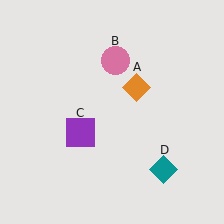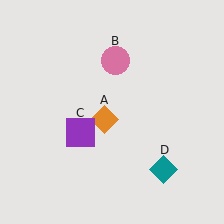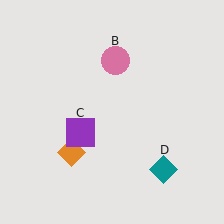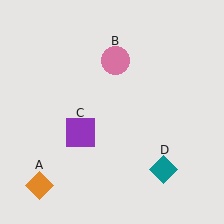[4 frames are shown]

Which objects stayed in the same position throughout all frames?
Pink circle (object B) and purple square (object C) and teal diamond (object D) remained stationary.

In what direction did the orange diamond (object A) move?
The orange diamond (object A) moved down and to the left.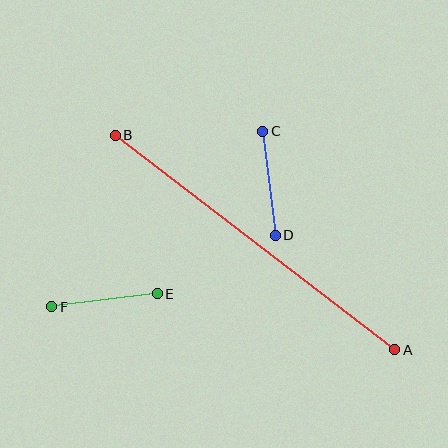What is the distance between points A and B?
The distance is approximately 353 pixels.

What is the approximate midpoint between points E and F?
The midpoint is at approximately (105, 300) pixels.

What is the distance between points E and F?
The distance is approximately 106 pixels.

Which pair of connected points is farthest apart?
Points A and B are farthest apart.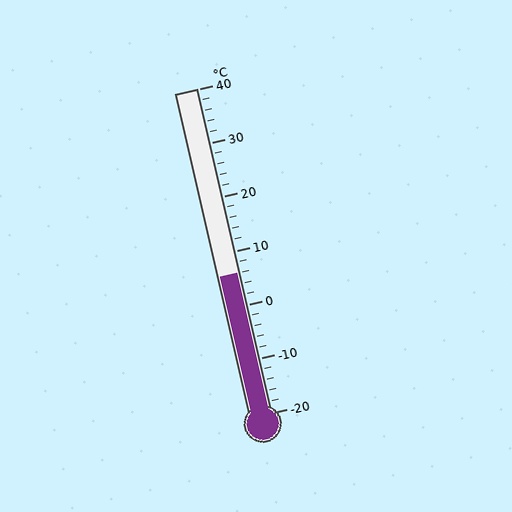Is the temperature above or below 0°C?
The temperature is above 0°C.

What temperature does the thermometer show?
The thermometer shows approximately 6°C.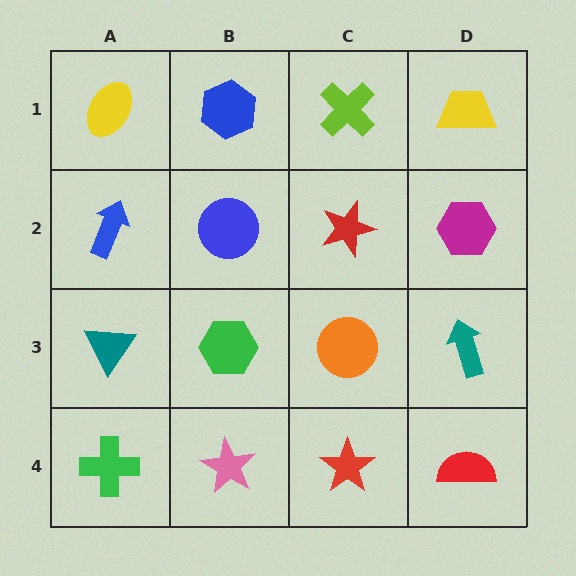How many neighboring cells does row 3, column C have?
4.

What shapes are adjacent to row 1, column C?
A red star (row 2, column C), a blue hexagon (row 1, column B), a yellow trapezoid (row 1, column D).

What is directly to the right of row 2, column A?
A blue circle.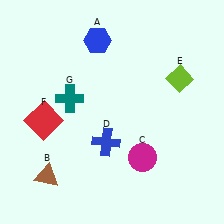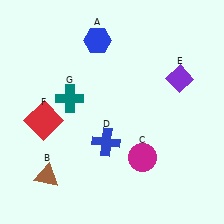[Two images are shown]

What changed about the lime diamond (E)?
In Image 1, E is lime. In Image 2, it changed to purple.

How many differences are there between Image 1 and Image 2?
There is 1 difference between the two images.